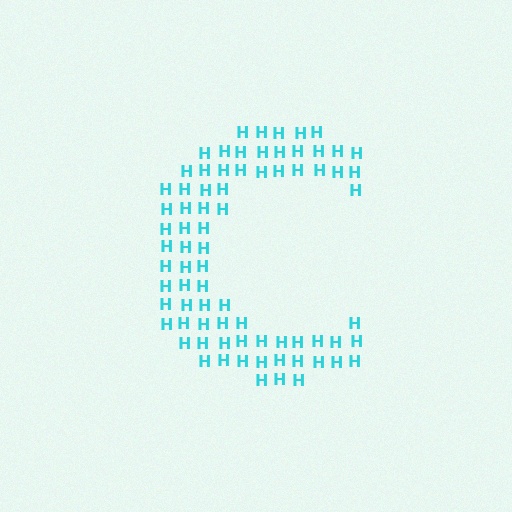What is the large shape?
The large shape is the letter C.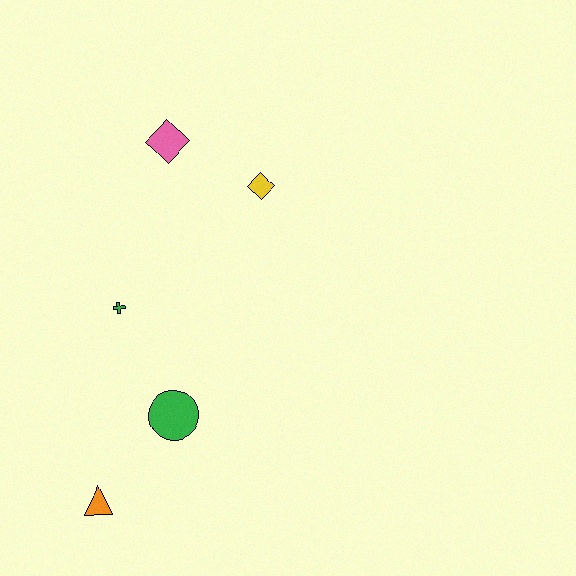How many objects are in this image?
There are 5 objects.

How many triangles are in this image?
There is 1 triangle.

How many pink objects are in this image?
There is 1 pink object.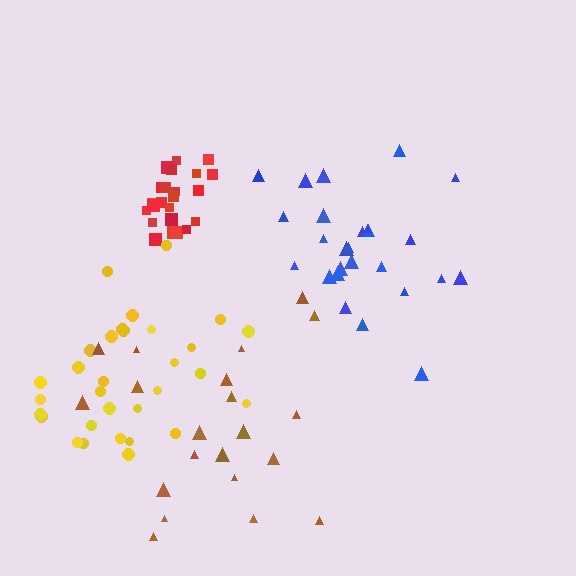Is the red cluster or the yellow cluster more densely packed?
Red.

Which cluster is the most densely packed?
Red.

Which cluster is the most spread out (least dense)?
Brown.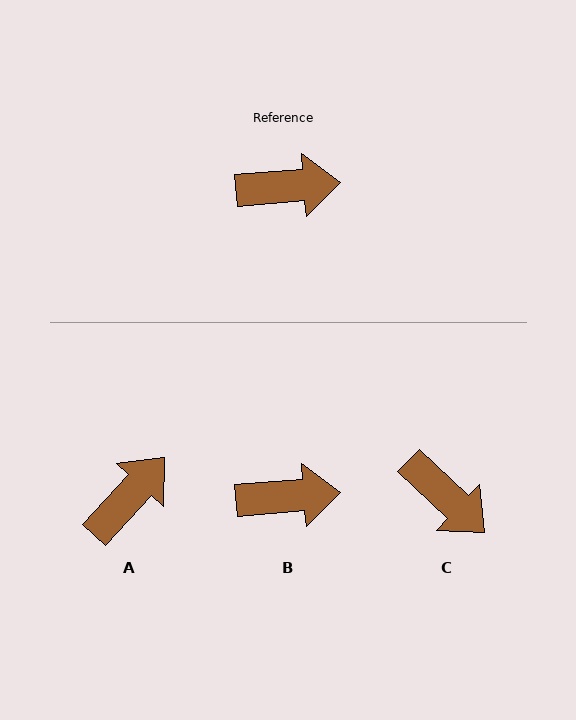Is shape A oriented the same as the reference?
No, it is off by about 43 degrees.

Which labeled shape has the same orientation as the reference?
B.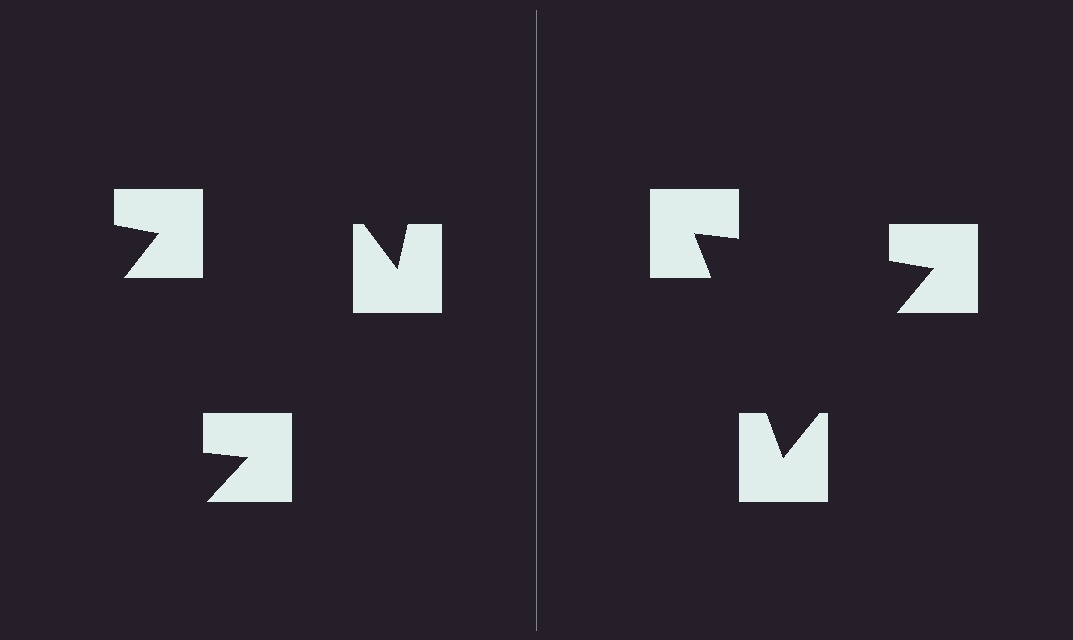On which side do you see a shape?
An illusory triangle appears on the right side. On the left side the wedge cuts are rotated, so no coherent shape forms.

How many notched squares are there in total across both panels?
6 — 3 on each side.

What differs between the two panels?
The notched squares are positioned identically on both sides; only the wedge orientations differ. On the right they align to a triangle; on the left they are misaligned.